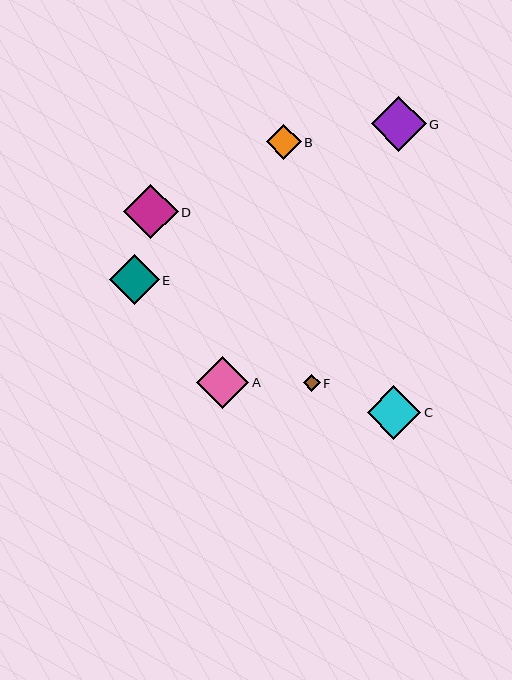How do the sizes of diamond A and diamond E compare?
Diamond A and diamond E are approximately the same size.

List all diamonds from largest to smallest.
From largest to smallest: G, D, C, A, E, B, F.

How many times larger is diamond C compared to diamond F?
Diamond C is approximately 3.2 times the size of diamond F.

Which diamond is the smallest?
Diamond F is the smallest with a size of approximately 17 pixels.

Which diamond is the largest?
Diamond G is the largest with a size of approximately 55 pixels.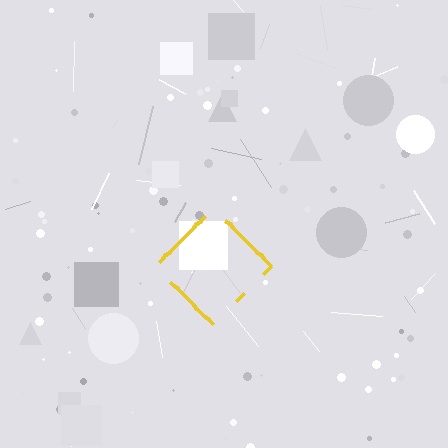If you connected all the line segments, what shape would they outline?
They would outline a diamond.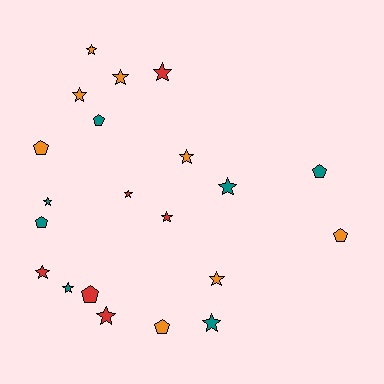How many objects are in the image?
There are 21 objects.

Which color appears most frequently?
Orange, with 8 objects.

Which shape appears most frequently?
Star, with 14 objects.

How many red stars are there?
There are 5 red stars.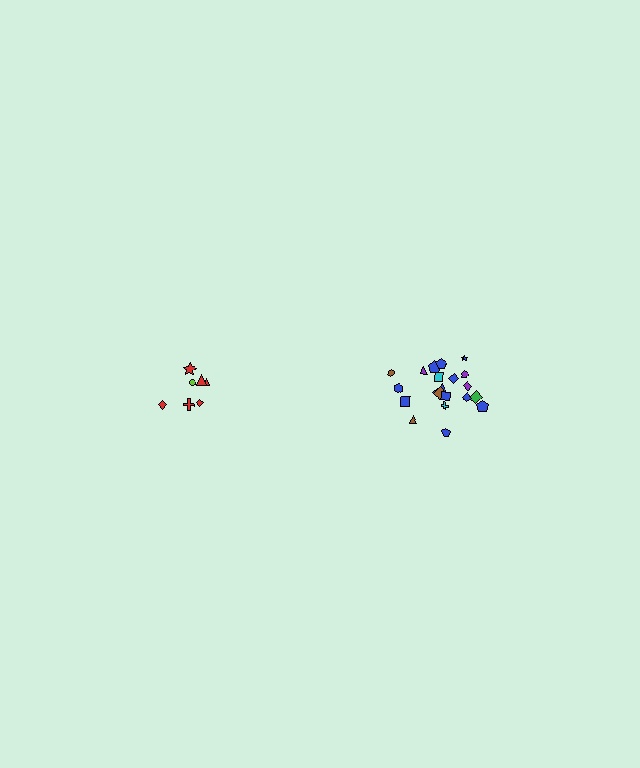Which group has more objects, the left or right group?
The right group.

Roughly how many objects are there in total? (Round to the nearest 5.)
Roughly 30 objects in total.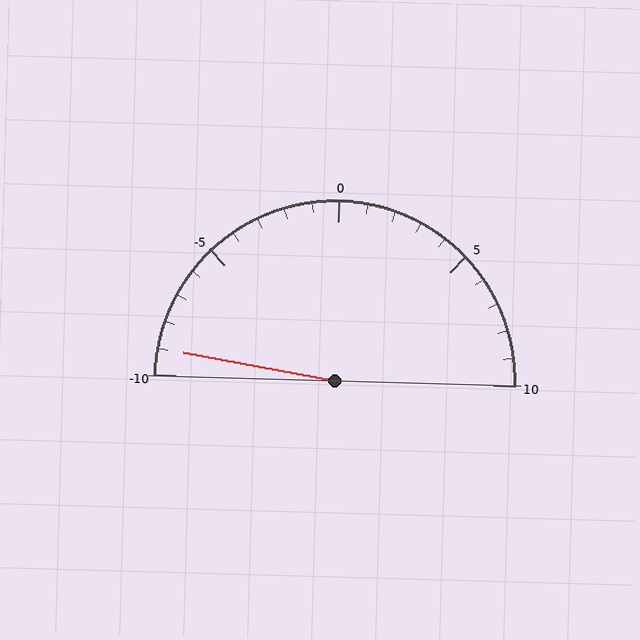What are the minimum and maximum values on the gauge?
The gauge ranges from -10 to 10.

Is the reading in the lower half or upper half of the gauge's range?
The reading is in the lower half of the range (-10 to 10).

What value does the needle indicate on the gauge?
The needle indicates approximately -9.